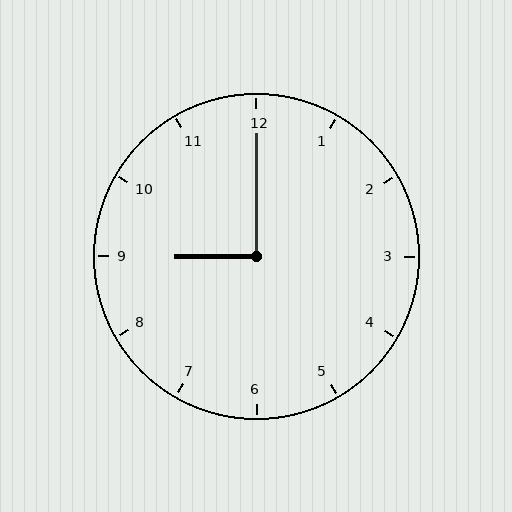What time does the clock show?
9:00.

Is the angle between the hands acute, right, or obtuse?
It is right.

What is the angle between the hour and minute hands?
Approximately 90 degrees.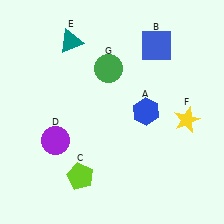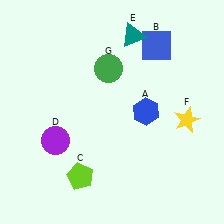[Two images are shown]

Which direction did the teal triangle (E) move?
The teal triangle (E) moved right.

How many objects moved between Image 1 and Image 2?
1 object moved between the two images.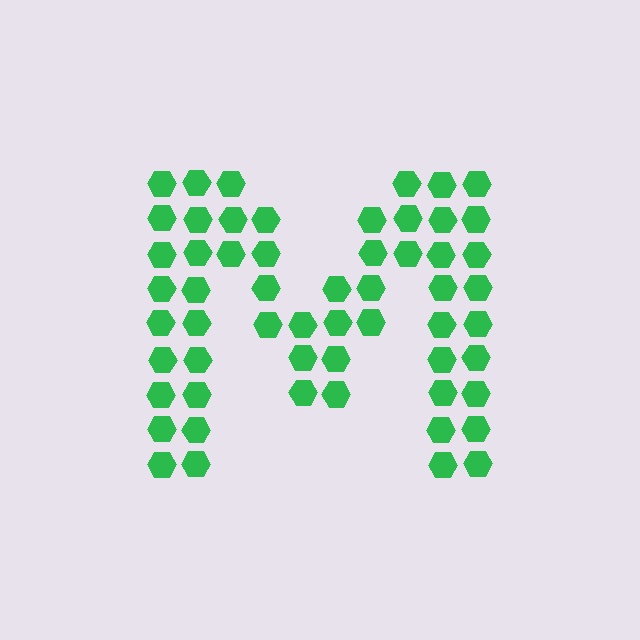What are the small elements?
The small elements are hexagons.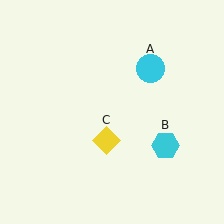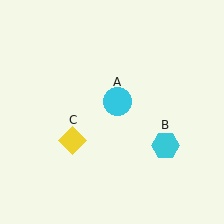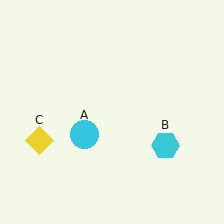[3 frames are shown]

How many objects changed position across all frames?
2 objects changed position: cyan circle (object A), yellow diamond (object C).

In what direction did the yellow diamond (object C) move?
The yellow diamond (object C) moved left.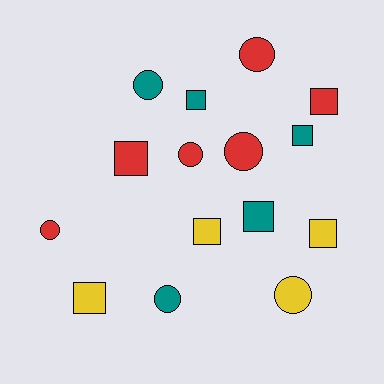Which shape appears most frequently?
Square, with 8 objects.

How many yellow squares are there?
There are 3 yellow squares.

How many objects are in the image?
There are 15 objects.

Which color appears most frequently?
Red, with 6 objects.